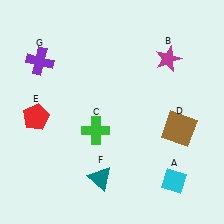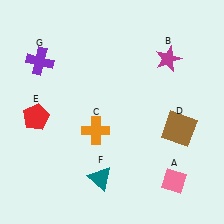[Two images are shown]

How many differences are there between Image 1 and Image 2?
There are 2 differences between the two images.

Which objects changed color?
A changed from cyan to pink. C changed from green to orange.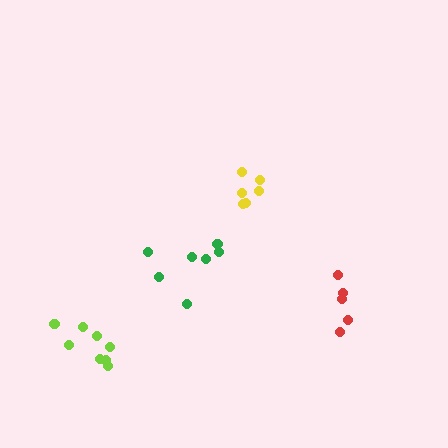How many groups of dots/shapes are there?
There are 4 groups.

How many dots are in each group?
Group 1: 8 dots, Group 2: 7 dots, Group 3: 6 dots, Group 4: 5 dots (26 total).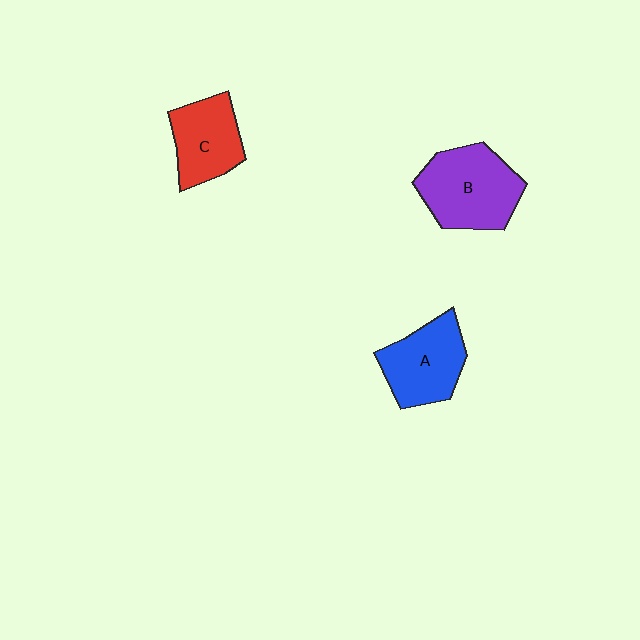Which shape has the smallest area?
Shape C (red).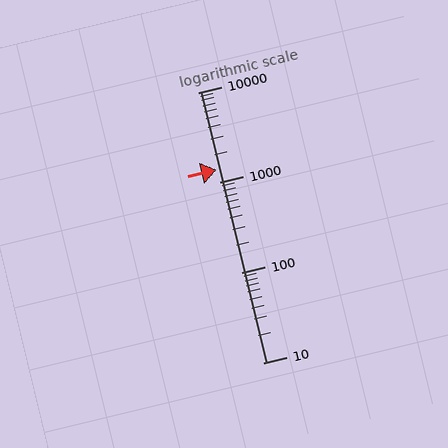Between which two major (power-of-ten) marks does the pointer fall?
The pointer is between 1000 and 10000.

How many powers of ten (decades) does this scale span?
The scale spans 3 decades, from 10 to 10000.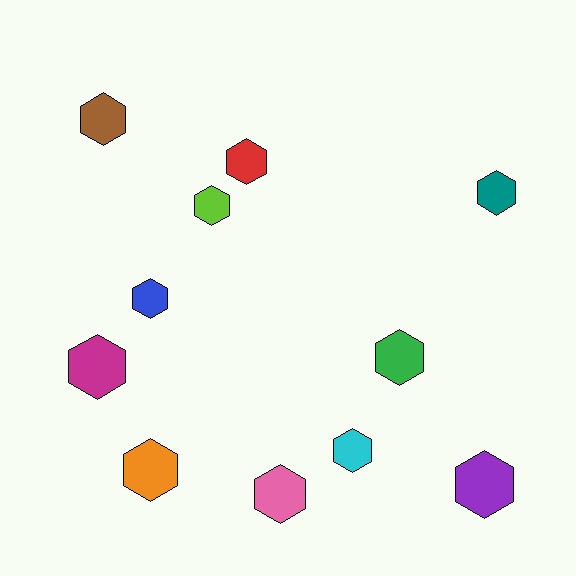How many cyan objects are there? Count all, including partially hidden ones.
There is 1 cyan object.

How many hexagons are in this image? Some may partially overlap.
There are 11 hexagons.